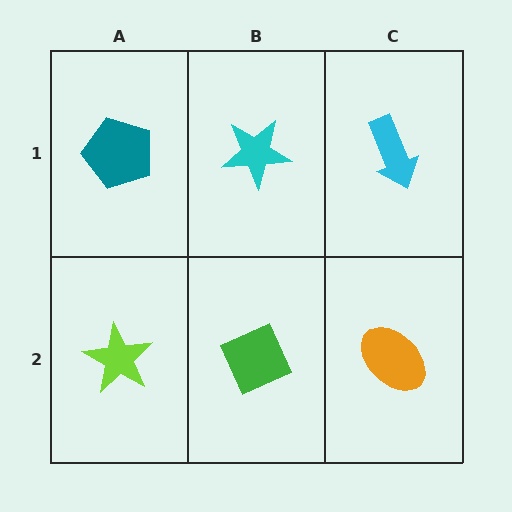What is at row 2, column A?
A lime star.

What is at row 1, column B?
A cyan star.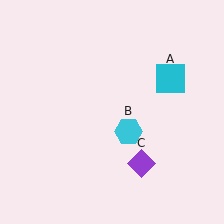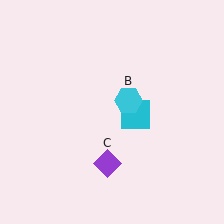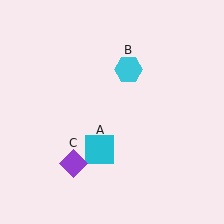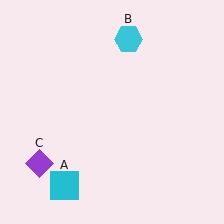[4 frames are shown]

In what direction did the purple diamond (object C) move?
The purple diamond (object C) moved left.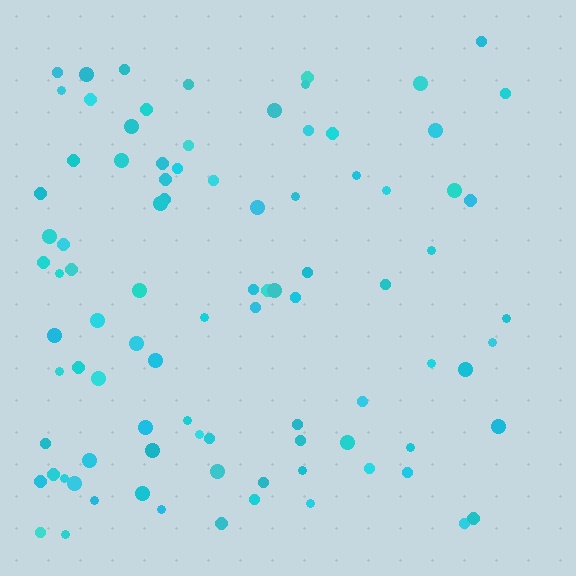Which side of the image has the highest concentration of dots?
The left.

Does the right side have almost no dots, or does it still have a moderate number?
Still a moderate number, just noticeably fewer than the left.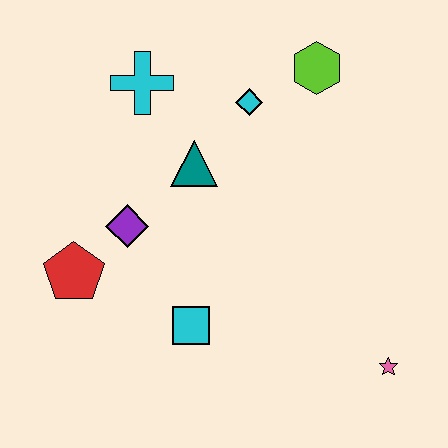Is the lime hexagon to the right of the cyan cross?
Yes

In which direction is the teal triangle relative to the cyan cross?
The teal triangle is below the cyan cross.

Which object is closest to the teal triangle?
The cyan diamond is closest to the teal triangle.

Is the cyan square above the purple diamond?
No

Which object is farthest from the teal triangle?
The pink star is farthest from the teal triangle.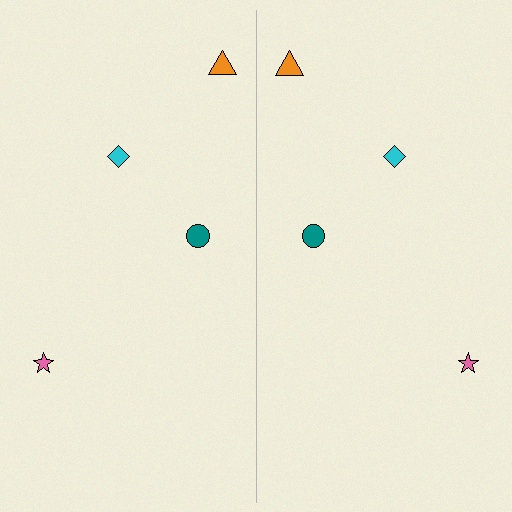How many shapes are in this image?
There are 8 shapes in this image.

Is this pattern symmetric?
Yes, this pattern has bilateral (reflection) symmetry.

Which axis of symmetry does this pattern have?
The pattern has a vertical axis of symmetry running through the center of the image.